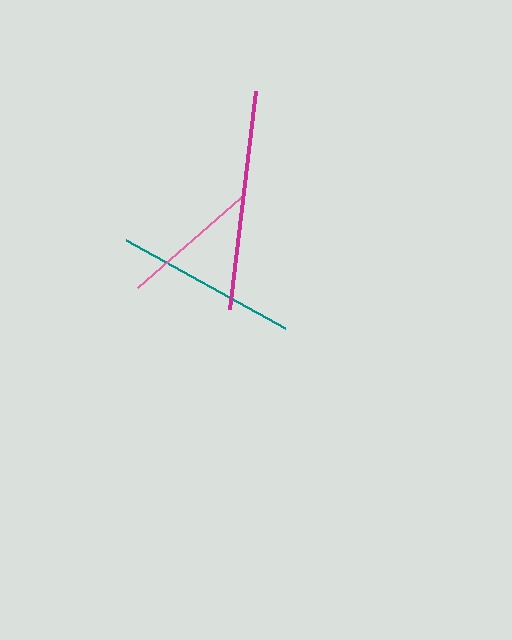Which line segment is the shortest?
The pink line is the shortest at approximately 138 pixels.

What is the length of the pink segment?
The pink segment is approximately 138 pixels long.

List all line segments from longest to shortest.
From longest to shortest: magenta, teal, pink.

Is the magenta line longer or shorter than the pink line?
The magenta line is longer than the pink line.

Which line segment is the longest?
The magenta line is the longest at approximately 220 pixels.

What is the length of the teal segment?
The teal segment is approximately 181 pixels long.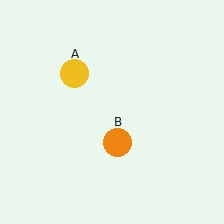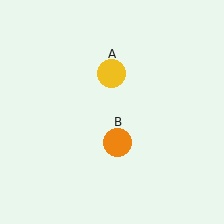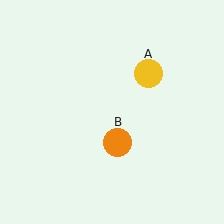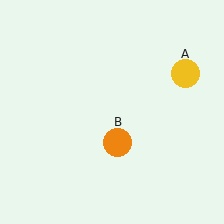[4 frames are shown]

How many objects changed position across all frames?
1 object changed position: yellow circle (object A).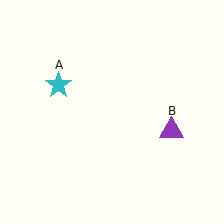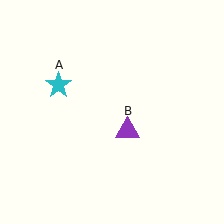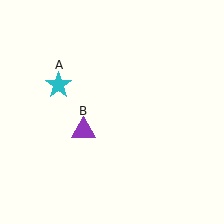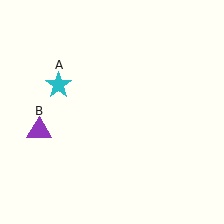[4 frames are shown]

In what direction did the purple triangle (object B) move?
The purple triangle (object B) moved left.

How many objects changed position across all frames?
1 object changed position: purple triangle (object B).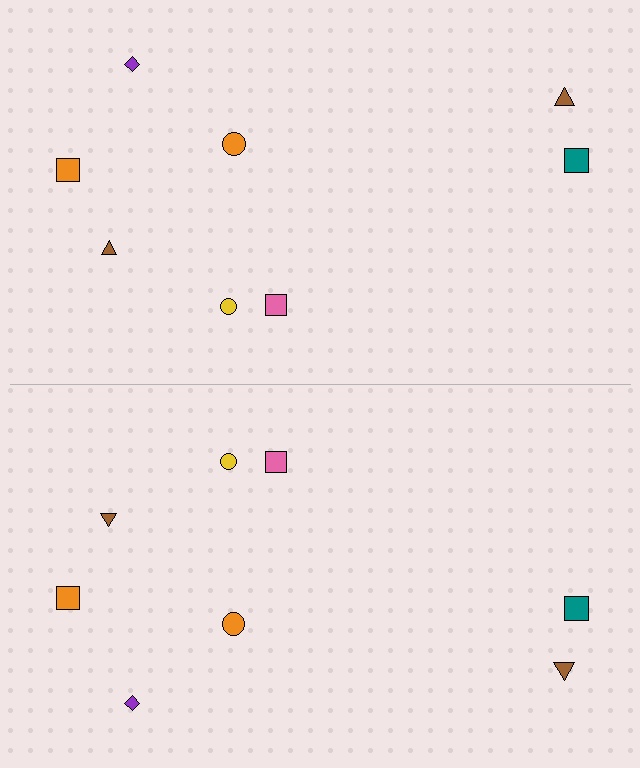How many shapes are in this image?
There are 16 shapes in this image.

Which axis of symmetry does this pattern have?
The pattern has a horizontal axis of symmetry running through the center of the image.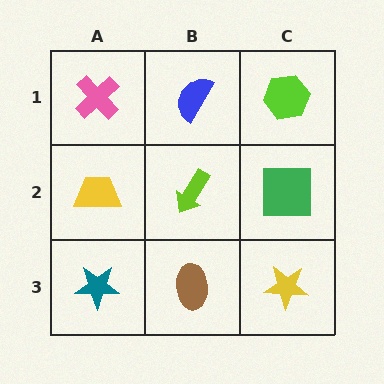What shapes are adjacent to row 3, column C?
A green square (row 2, column C), a brown ellipse (row 3, column B).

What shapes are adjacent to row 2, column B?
A blue semicircle (row 1, column B), a brown ellipse (row 3, column B), a yellow trapezoid (row 2, column A), a green square (row 2, column C).